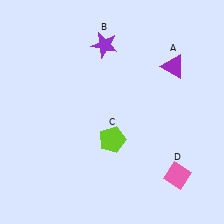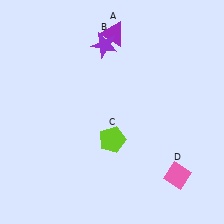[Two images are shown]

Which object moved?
The purple triangle (A) moved left.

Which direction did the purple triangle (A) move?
The purple triangle (A) moved left.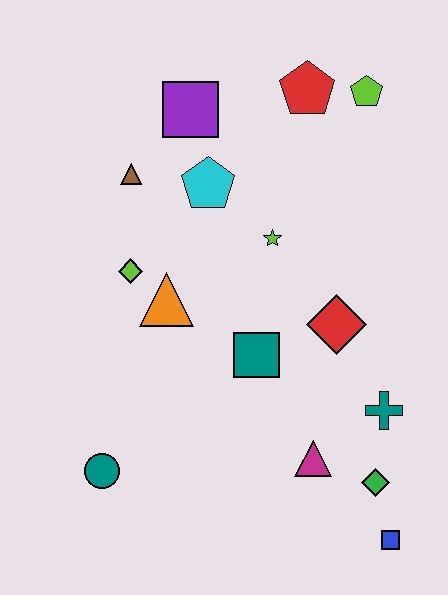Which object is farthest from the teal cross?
The purple square is farthest from the teal cross.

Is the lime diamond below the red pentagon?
Yes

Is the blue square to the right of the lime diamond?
Yes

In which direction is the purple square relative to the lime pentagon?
The purple square is to the left of the lime pentagon.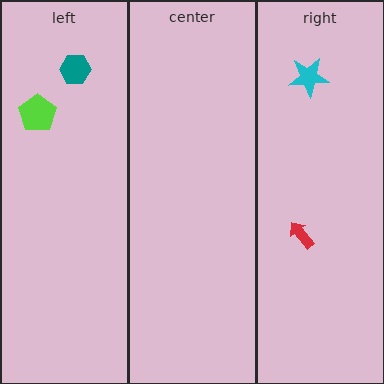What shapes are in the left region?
The lime pentagon, the teal hexagon.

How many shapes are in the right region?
2.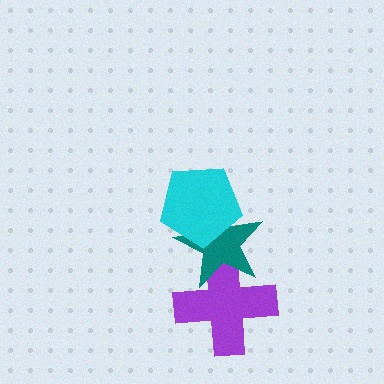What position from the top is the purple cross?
The purple cross is 3rd from the top.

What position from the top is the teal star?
The teal star is 2nd from the top.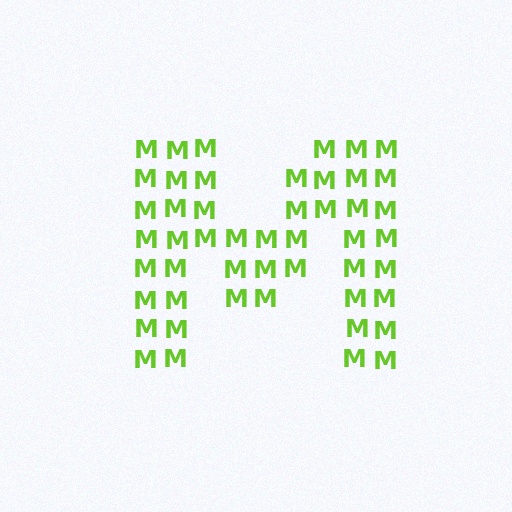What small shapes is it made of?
It is made of small letter M's.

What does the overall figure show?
The overall figure shows the letter M.